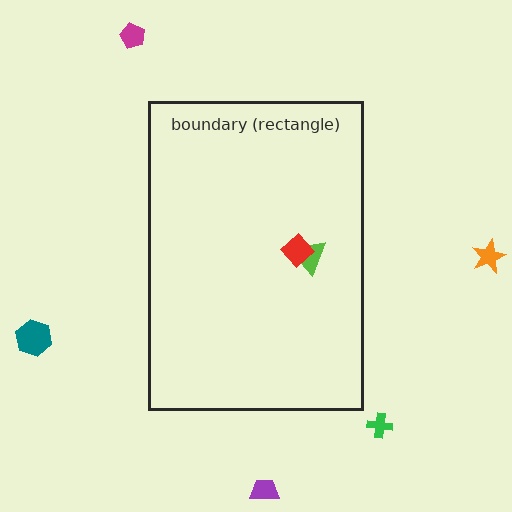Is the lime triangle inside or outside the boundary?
Inside.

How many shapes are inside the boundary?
2 inside, 5 outside.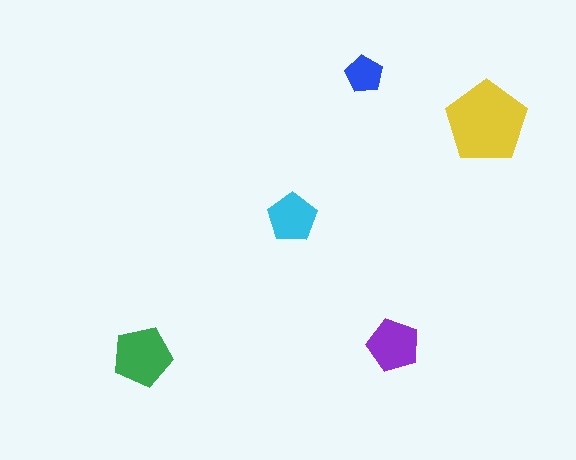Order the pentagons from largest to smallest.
the yellow one, the green one, the purple one, the cyan one, the blue one.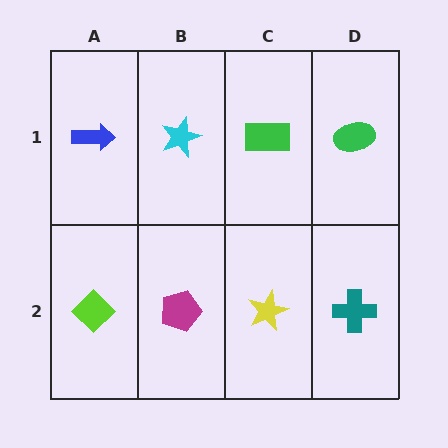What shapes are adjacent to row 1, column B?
A magenta pentagon (row 2, column B), a blue arrow (row 1, column A), a green rectangle (row 1, column C).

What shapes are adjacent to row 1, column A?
A lime diamond (row 2, column A), a cyan star (row 1, column B).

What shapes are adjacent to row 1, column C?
A yellow star (row 2, column C), a cyan star (row 1, column B), a green ellipse (row 1, column D).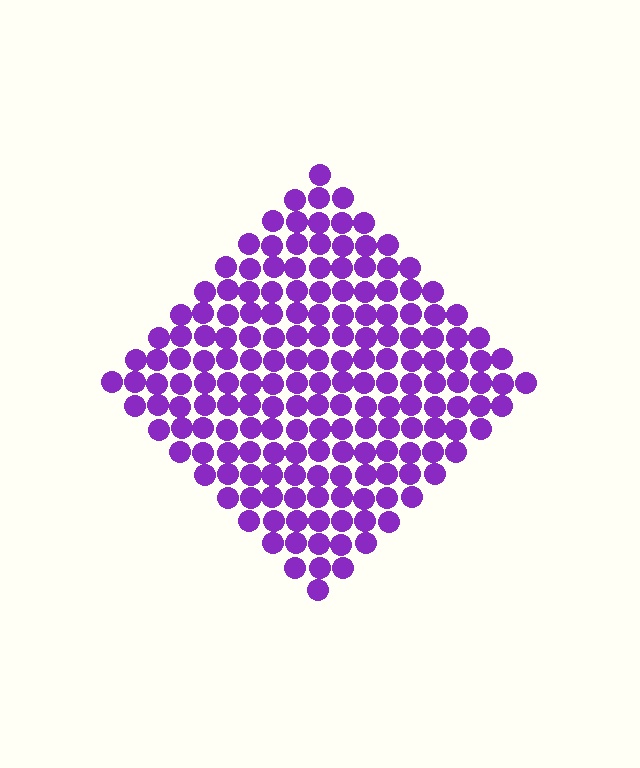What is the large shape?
The large shape is a diamond.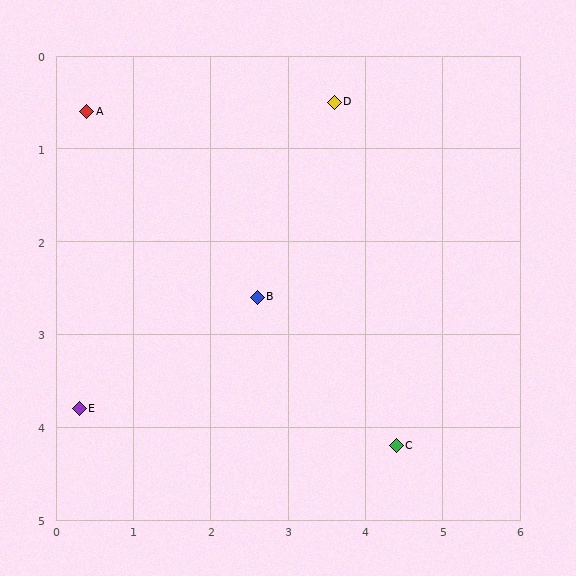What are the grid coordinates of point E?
Point E is at approximately (0.3, 3.8).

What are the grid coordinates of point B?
Point B is at approximately (2.6, 2.6).